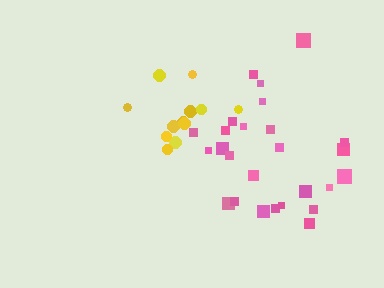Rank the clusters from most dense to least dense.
pink, yellow.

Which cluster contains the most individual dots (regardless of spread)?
Pink (26).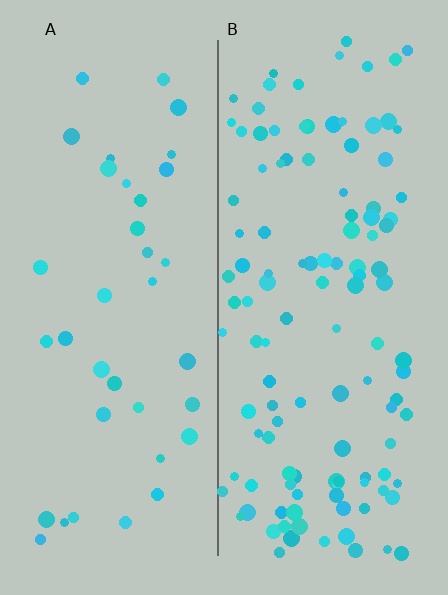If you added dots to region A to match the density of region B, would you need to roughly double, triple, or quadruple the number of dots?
Approximately triple.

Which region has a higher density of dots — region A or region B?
B (the right).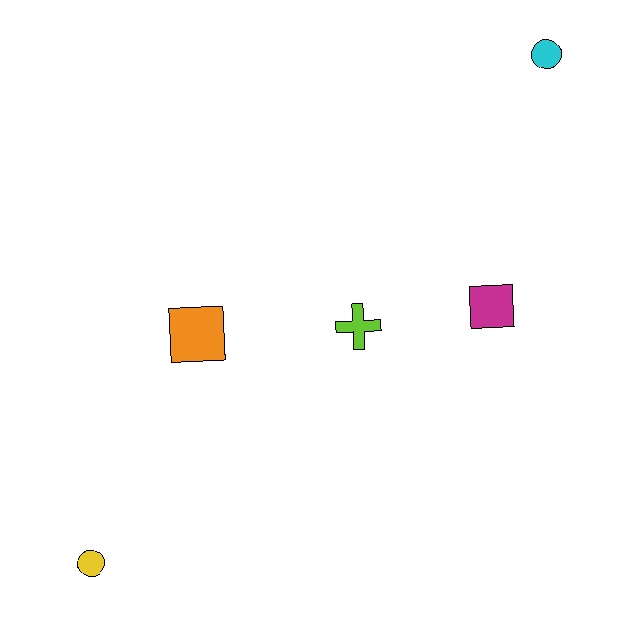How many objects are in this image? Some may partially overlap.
There are 5 objects.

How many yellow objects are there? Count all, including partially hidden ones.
There is 1 yellow object.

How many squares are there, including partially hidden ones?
There are 2 squares.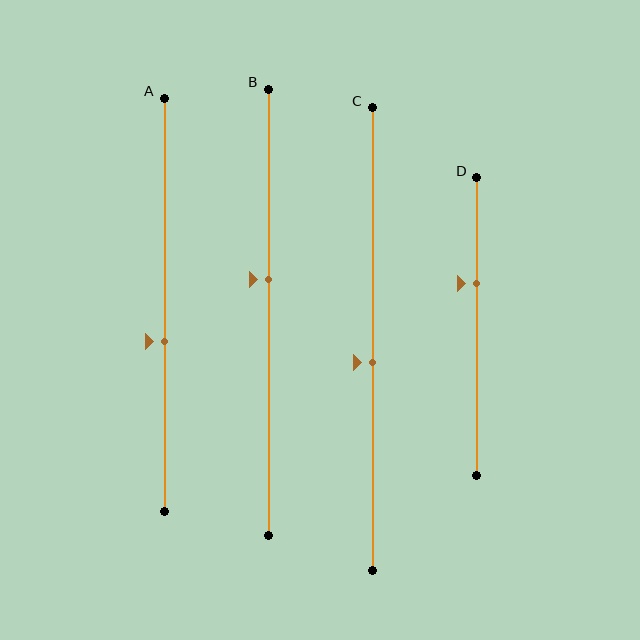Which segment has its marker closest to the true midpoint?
Segment C has its marker closest to the true midpoint.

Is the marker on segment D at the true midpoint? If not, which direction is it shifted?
No, the marker on segment D is shifted upward by about 14% of the segment length.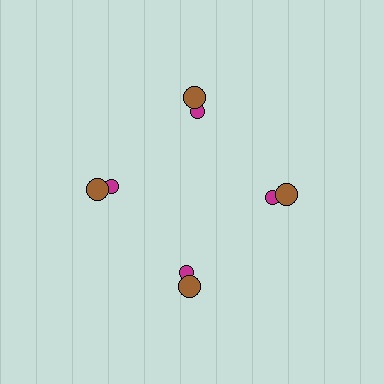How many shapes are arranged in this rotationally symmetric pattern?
There are 8 shapes, arranged in 4 groups of 2.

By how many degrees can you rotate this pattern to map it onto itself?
The pattern maps onto itself every 90 degrees of rotation.